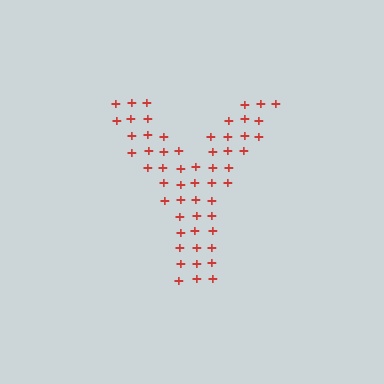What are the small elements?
The small elements are plus signs.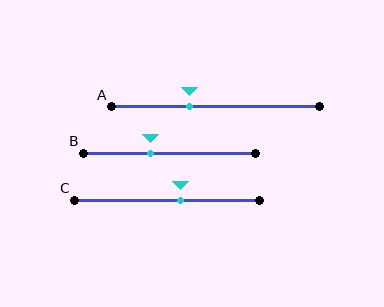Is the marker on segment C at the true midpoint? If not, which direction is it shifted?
No, the marker on segment C is shifted to the right by about 7% of the segment length.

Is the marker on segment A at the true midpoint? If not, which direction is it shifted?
No, the marker on segment A is shifted to the left by about 13% of the segment length.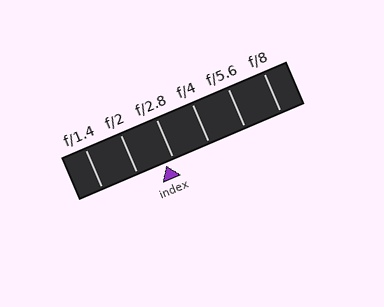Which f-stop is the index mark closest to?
The index mark is closest to f/2.8.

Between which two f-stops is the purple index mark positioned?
The index mark is between f/2 and f/2.8.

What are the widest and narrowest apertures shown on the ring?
The widest aperture shown is f/1.4 and the narrowest is f/8.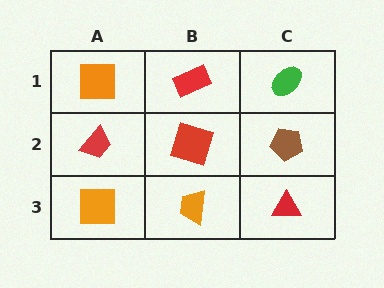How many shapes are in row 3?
3 shapes.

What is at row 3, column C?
A red triangle.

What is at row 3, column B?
An orange trapezoid.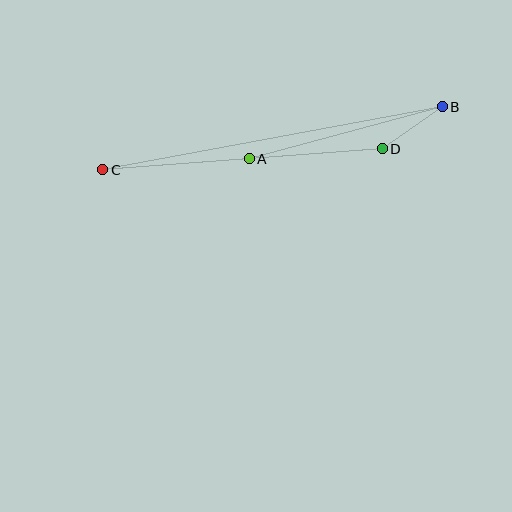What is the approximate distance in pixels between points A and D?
The distance between A and D is approximately 133 pixels.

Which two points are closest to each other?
Points B and D are closest to each other.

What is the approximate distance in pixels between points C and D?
The distance between C and D is approximately 280 pixels.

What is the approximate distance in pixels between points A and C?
The distance between A and C is approximately 147 pixels.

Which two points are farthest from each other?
Points B and C are farthest from each other.